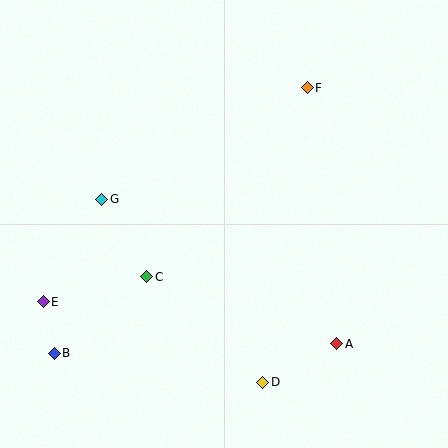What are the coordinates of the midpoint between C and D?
The midpoint between C and D is at (205, 329).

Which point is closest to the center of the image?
Point C at (147, 277) is closest to the center.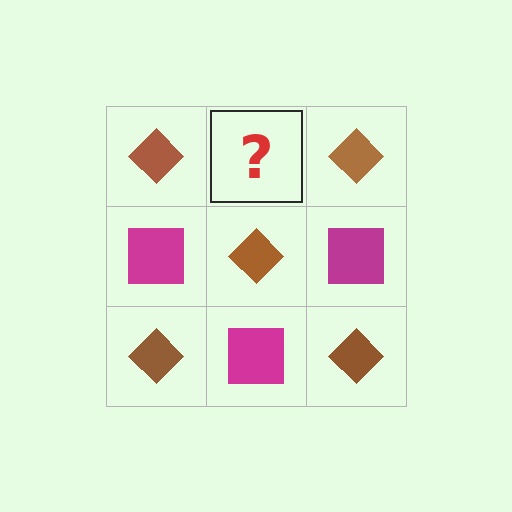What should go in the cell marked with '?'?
The missing cell should contain a magenta square.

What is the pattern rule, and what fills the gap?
The rule is that it alternates brown diamond and magenta square in a checkerboard pattern. The gap should be filled with a magenta square.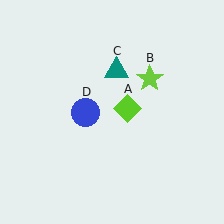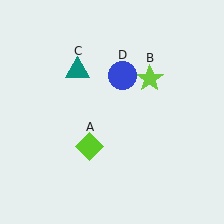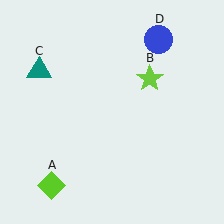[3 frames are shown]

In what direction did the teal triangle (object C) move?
The teal triangle (object C) moved left.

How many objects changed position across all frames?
3 objects changed position: lime diamond (object A), teal triangle (object C), blue circle (object D).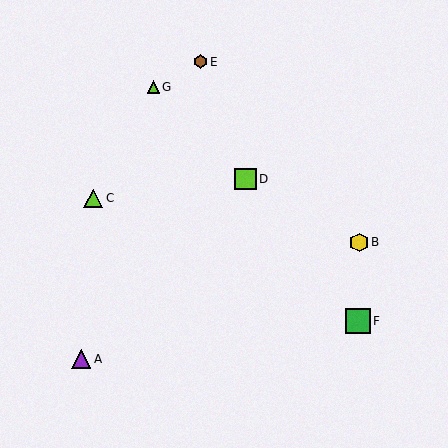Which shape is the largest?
The green square (labeled F) is the largest.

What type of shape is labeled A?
Shape A is a purple triangle.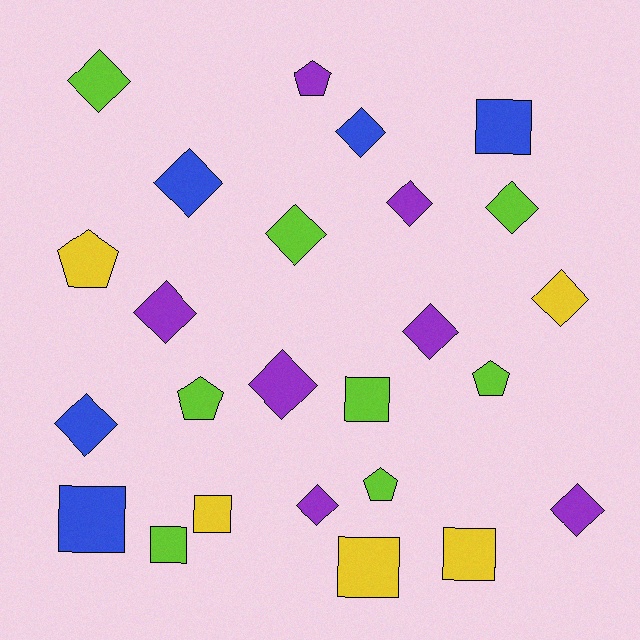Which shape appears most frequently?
Diamond, with 13 objects.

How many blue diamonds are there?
There are 3 blue diamonds.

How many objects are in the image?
There are 25 objects.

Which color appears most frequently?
Lime, with 8 objects.